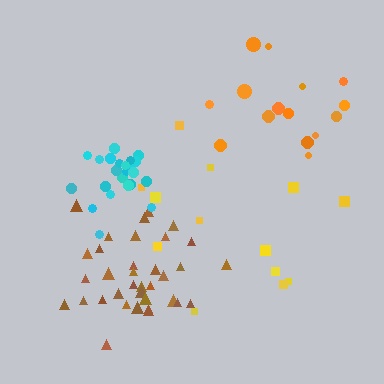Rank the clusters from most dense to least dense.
cyan, brown, orange, yellow.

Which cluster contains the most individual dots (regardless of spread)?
Brown (35).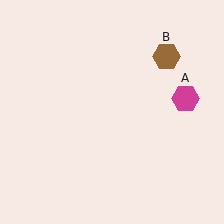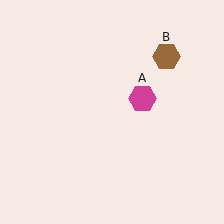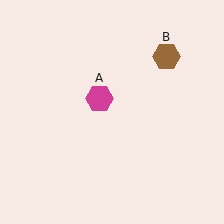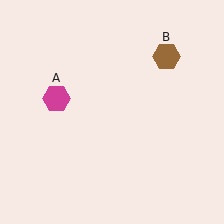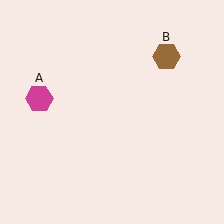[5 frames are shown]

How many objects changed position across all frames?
1 object changed position: magenta hexagon (object A).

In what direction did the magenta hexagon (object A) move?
The magenta hexagon (object A) moved left.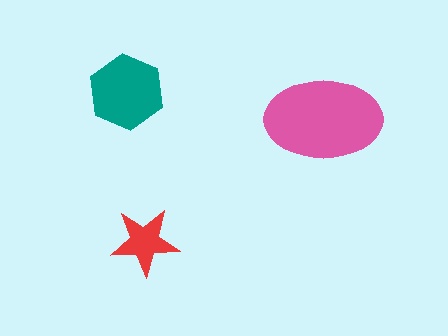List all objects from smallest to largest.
The red star, the teal hexagon, the pink ellipse.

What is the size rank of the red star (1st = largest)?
3rd.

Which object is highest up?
The teal hexagon is topmost.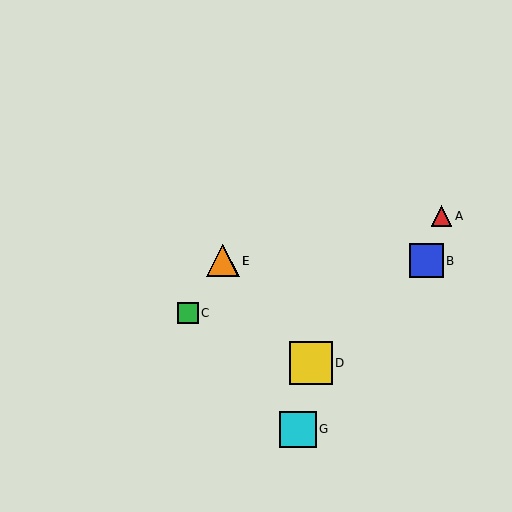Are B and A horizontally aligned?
No, B is at y≈261 and A is at y≈216.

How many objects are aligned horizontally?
3 objects (B, E, F) are aligned horizontally.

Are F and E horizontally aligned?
Yes, both are at y≈261.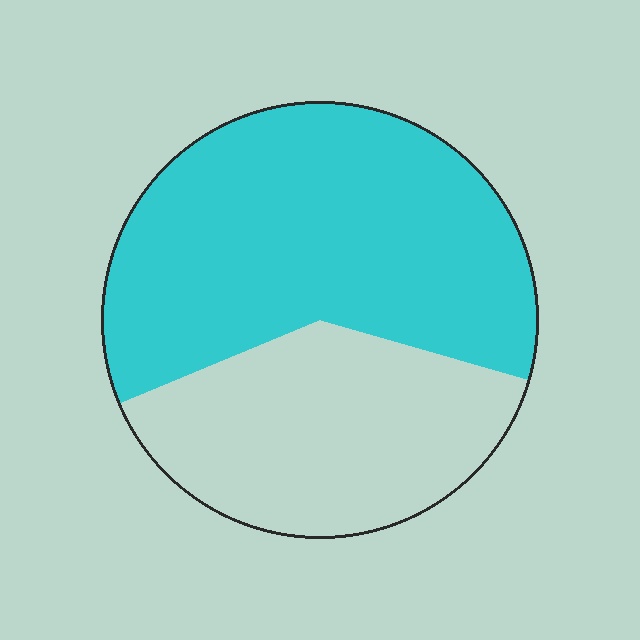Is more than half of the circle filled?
Yes.